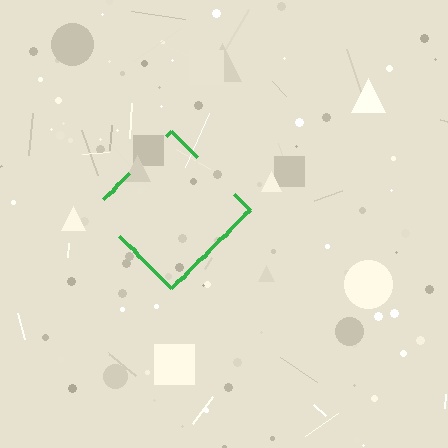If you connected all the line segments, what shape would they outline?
They would outline a diamond.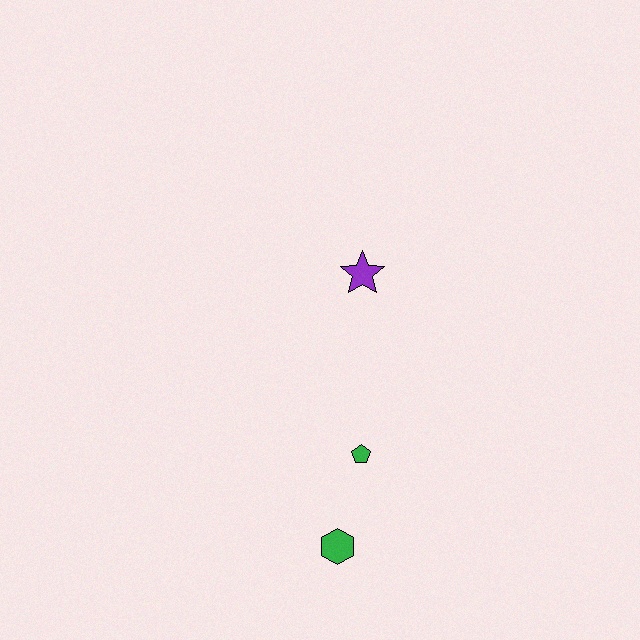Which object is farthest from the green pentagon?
The purple star is farthest from the green pentagon.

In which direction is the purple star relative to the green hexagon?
The purple star is above the green hexagon.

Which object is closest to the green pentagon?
The green hexagon is closest to the green pentagon.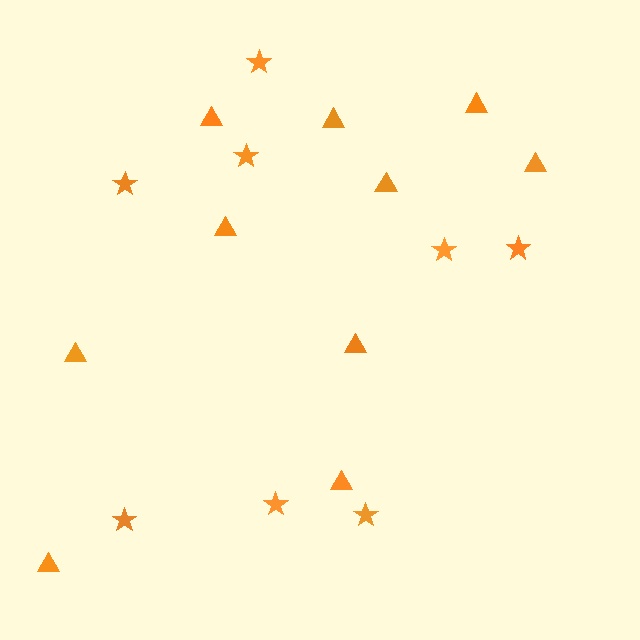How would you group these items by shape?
There are 2 groups: one group of triangles (10) and one group of stars (8).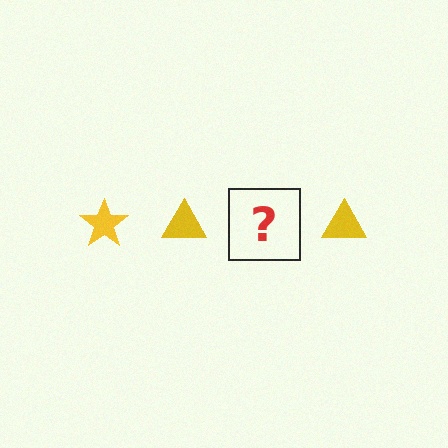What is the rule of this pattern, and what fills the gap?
The rule is that the pattern cycles through star, triangle shapes in yellow. The gap should be filled with a yellow star.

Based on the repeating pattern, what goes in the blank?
The blank should be a yellow star.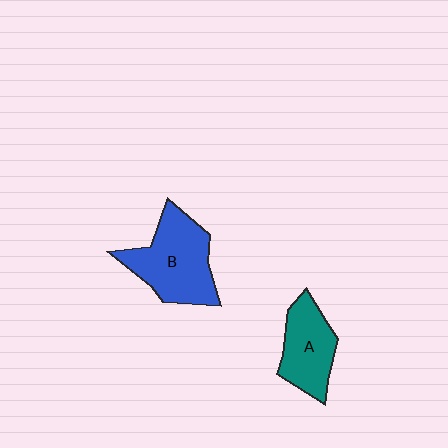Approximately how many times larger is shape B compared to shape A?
Approximately 1.4 times.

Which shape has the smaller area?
Shape A (teal).